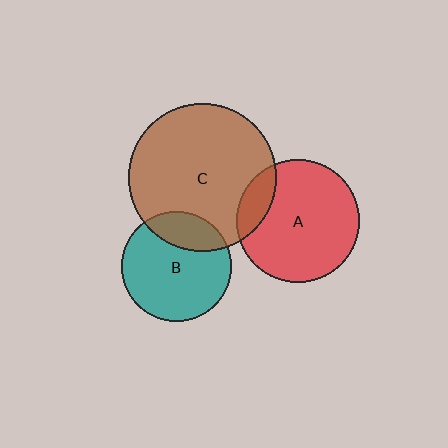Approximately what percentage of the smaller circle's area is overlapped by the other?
Approximately 15%.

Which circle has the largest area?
Circle C (brown).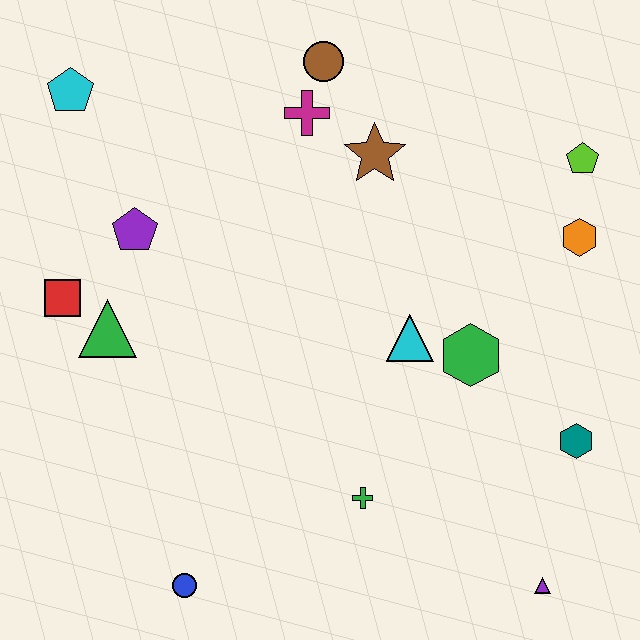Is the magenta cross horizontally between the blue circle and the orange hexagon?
Yes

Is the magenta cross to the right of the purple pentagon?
Yes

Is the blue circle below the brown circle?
Yes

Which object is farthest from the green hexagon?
The cyan pentagon is farthest from the green hexagon.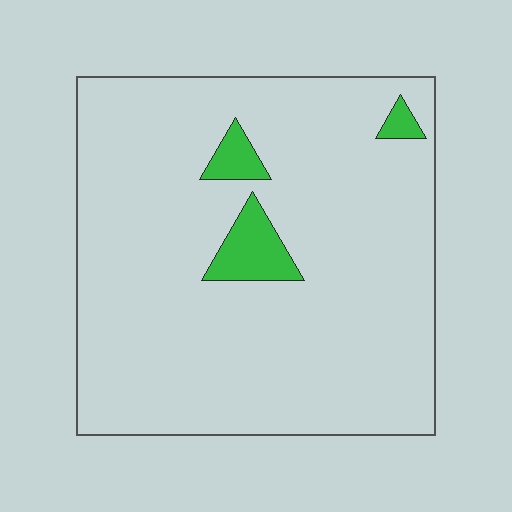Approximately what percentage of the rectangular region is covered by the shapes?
Approximately 5%.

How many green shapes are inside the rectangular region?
3.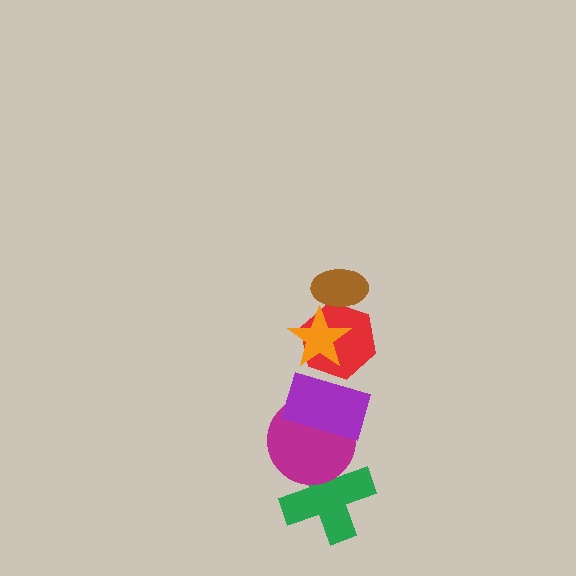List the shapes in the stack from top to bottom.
From top to bottom: the brown ellipse, the orange star, the red hexagon, the purple rectangle, the magenta circle, the green cross.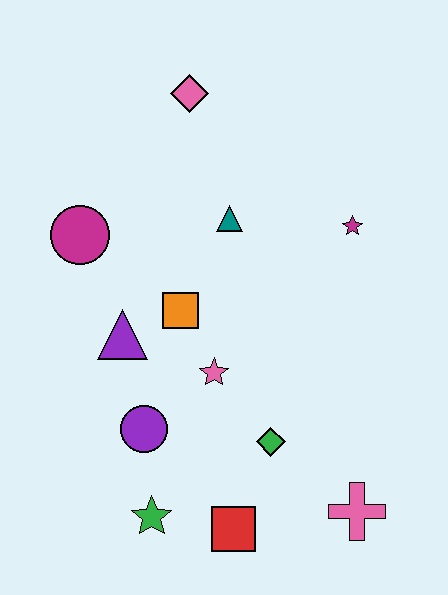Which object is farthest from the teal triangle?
The pink cross is farthest from the teal triangle.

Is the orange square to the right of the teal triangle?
No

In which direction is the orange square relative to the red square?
The orange square is above the red square.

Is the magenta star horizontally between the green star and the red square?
No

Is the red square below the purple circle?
Yes